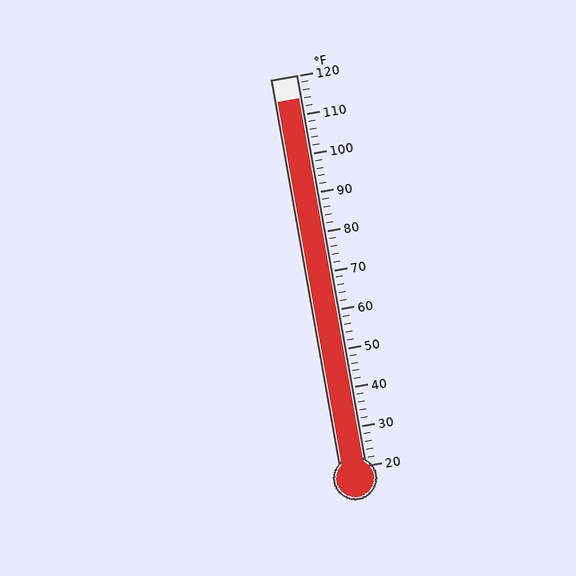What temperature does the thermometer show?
The thermometer shows approximately 114°F.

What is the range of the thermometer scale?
The thermometer scale ranges from 20°F to 120°F.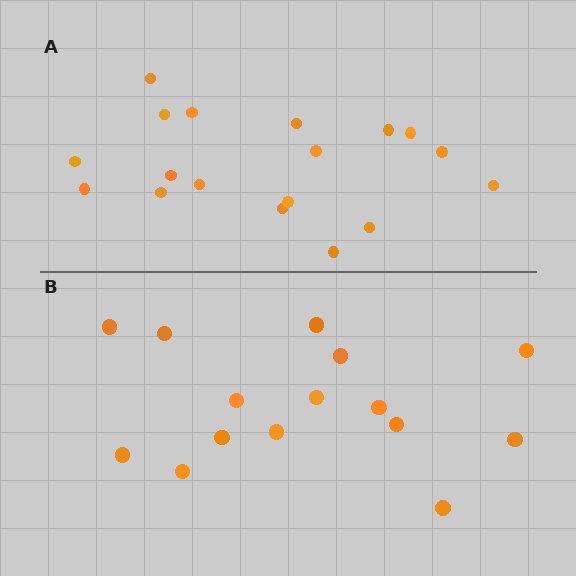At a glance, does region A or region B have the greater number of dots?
Region A (the top region) has more dots.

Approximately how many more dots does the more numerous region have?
Region A has just a few more — roughly 2 or 3 more dots than region B.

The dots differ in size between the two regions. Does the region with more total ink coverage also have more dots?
No. Region B has more total ink coverage because its dots are larger, but region A actually contains more individual dots. Total area can be misleading — the number of items is what matters here.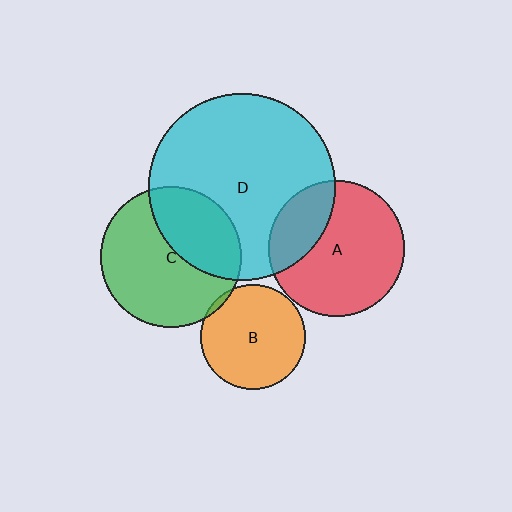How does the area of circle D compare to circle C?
Approximately 1.7 times.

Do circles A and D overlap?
Yes.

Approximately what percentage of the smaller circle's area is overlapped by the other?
Approximately 25%.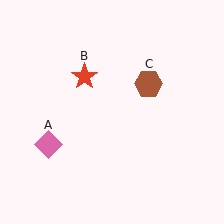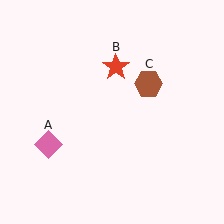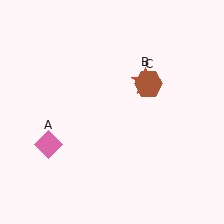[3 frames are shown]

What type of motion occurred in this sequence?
The red star (object B) rotated clockwise around the center of the scene.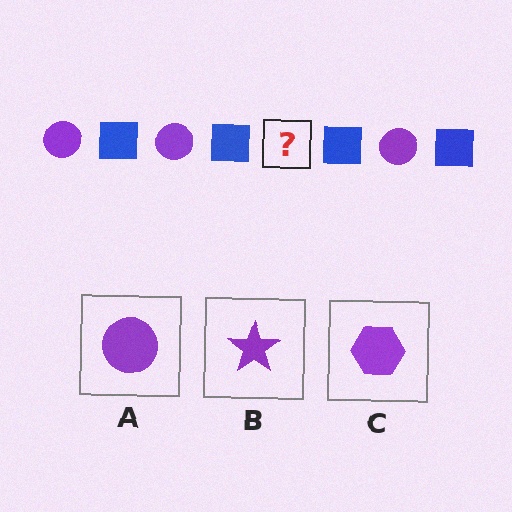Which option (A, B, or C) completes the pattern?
A.